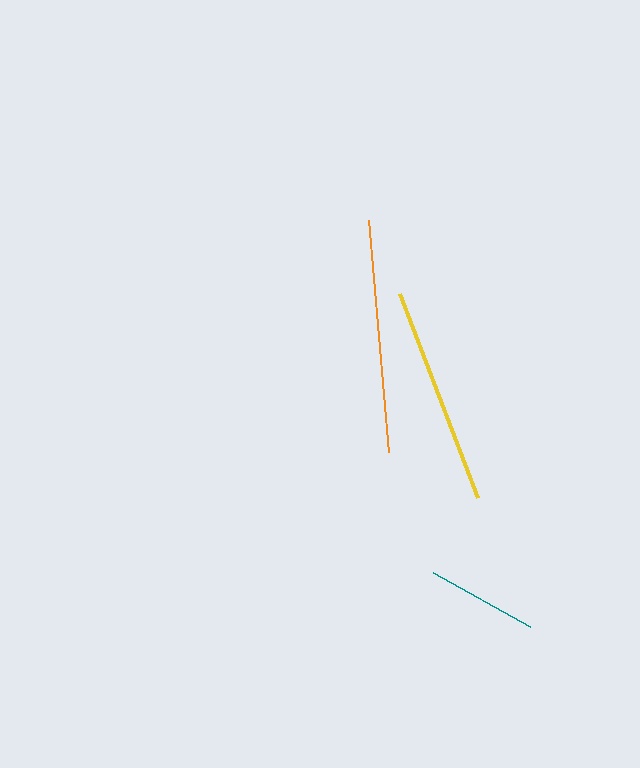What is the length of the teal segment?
The teal segment is approximately 111 pixels long.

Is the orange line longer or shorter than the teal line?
The orange line is longer than the teal line.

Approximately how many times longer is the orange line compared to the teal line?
The orange line is approximately 2.1 times the length of the teal line.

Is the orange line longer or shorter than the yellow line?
The orange line is longer than the yellow line.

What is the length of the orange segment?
The orange segment is approximately 232 pixels long.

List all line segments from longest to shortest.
From longest to shortest: orange, yellow, teal.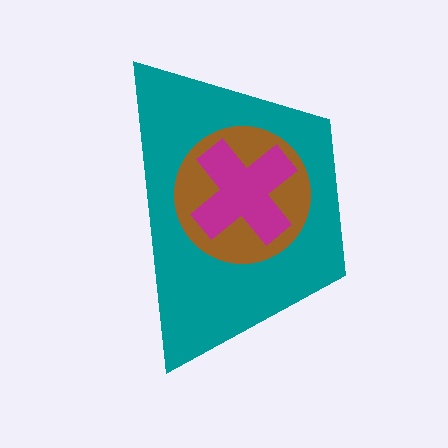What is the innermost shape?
The magenta cross.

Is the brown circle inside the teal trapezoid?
Yes.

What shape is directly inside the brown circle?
The magenta cross.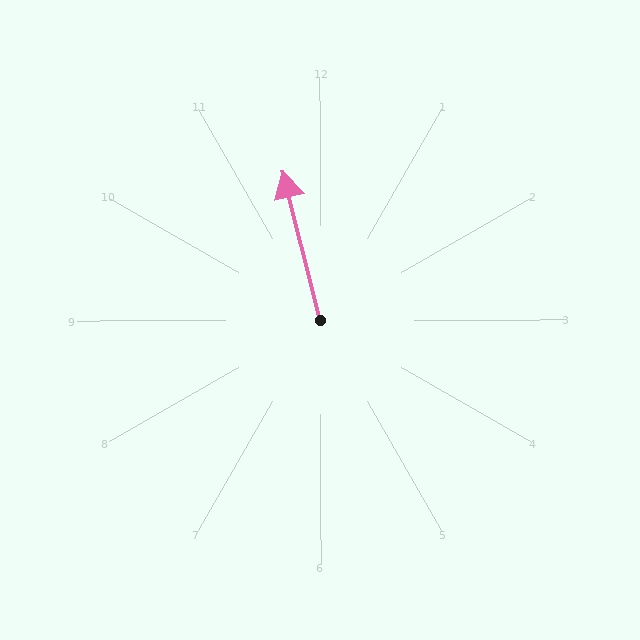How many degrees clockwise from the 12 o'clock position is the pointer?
Approximately 346 degrees.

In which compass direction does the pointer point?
North.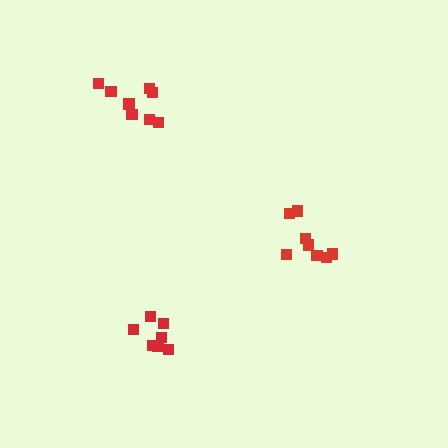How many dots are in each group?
Group 1: 8 dots, Group 2: 8 dots, Group 3: 8 dots (24 total).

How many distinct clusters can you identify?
There are 3 distinct clusters.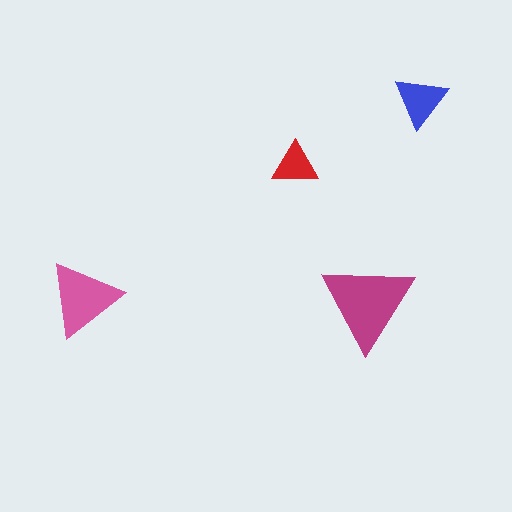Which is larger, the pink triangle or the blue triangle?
The pink one.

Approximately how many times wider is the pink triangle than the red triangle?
About 1.5 times wider.